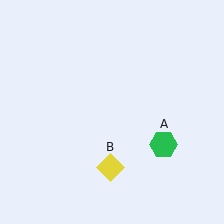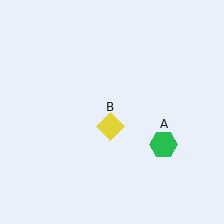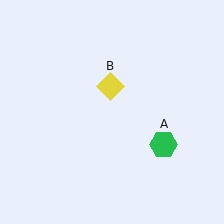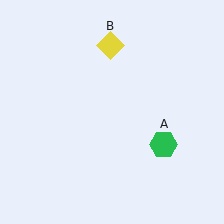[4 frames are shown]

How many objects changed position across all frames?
1 object changed position: yellow diamond (object B).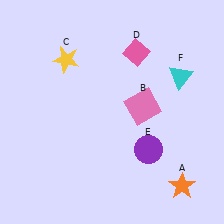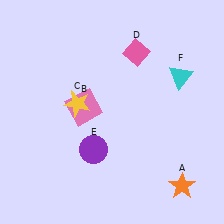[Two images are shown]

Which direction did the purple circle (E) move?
The purple circle (E) moved left.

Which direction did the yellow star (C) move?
The yellow star (C) moved down.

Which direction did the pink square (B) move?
The pink square (B) moved left.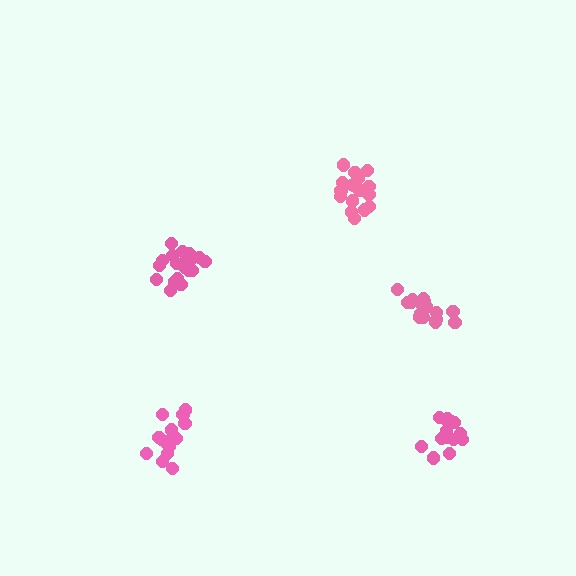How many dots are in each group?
Group 1: 16 dots, Group 2: 15 dots, Group 3: 16 dots, Group 4: 20 dots, Group 5: 15 dots (82 total).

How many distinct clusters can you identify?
There are 5 distinct clusters.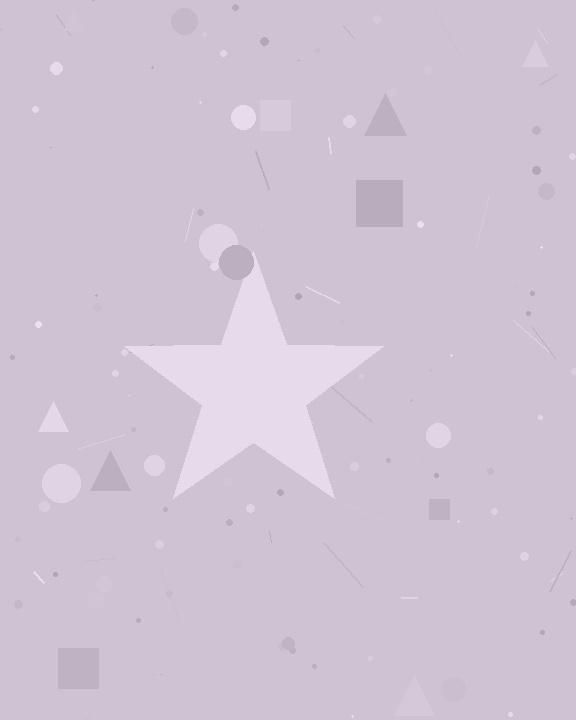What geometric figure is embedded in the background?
A star is embedded in the background.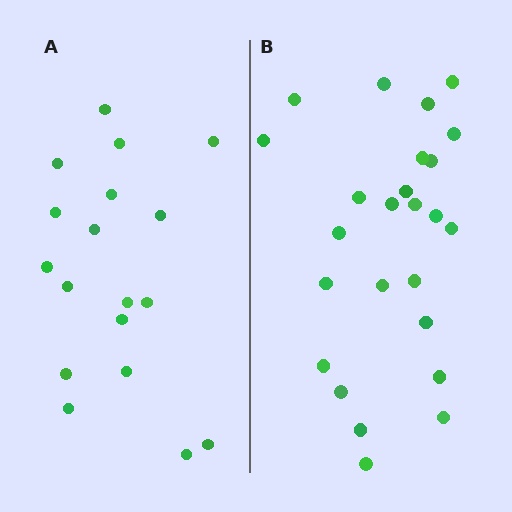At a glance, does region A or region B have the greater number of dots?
Region B (the right region) has more dots.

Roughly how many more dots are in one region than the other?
Region B has roughly 8 or so more dots than region A.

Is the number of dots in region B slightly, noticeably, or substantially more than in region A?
Region B has noticeably more, but not dramatically so. The ratio is roughly 1.4 to 1.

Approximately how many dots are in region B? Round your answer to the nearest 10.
About 20 dots. (The exact count is 25, which rounds to 20.)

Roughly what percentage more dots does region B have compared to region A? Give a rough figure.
About 40% more.